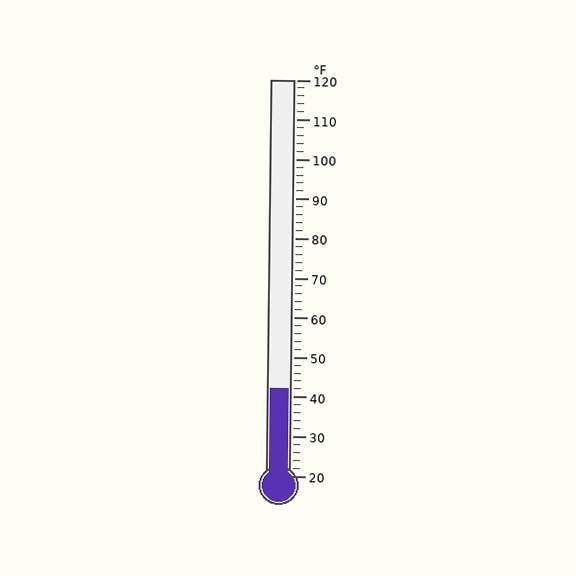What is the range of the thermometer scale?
The thermometer scale ranges from 20°F to 120°F.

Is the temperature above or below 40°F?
The temperature is above 40°F.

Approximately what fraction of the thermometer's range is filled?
The thermometer is filled to approximately 20% of its range.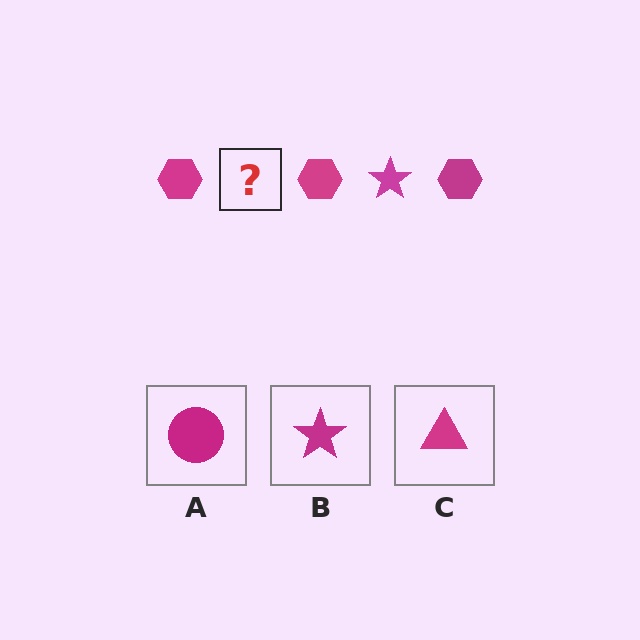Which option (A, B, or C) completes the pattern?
B.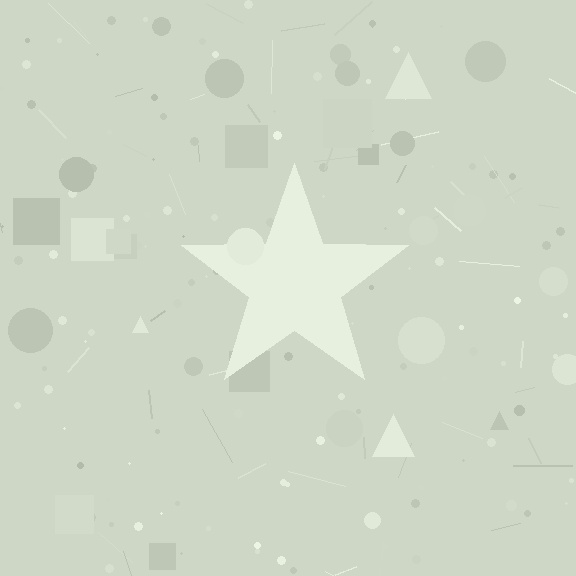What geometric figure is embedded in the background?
A star is embedded in the background.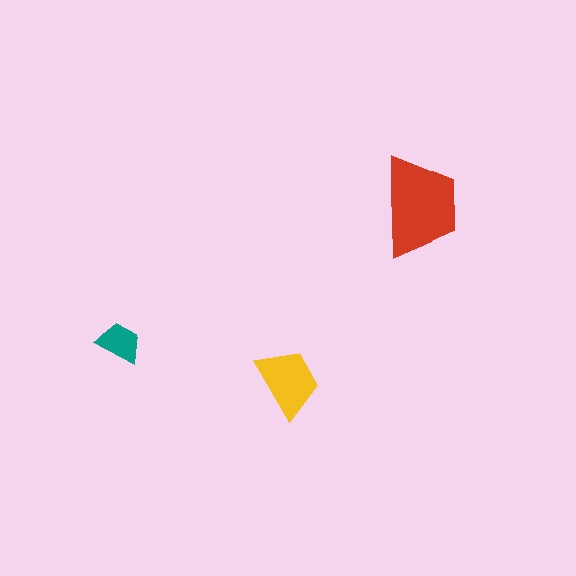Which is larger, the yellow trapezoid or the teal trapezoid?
The yellow one.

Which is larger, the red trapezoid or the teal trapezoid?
The red one.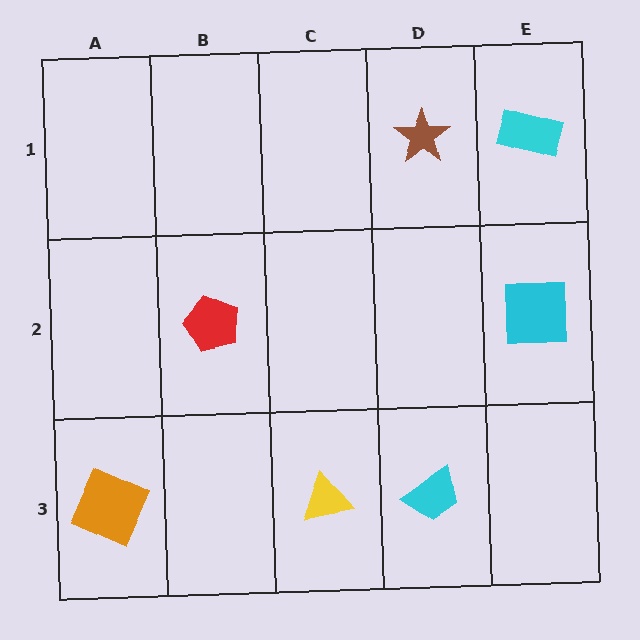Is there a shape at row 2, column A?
No, that cell is empty.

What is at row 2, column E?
A cyan square.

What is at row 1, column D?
A brown star.